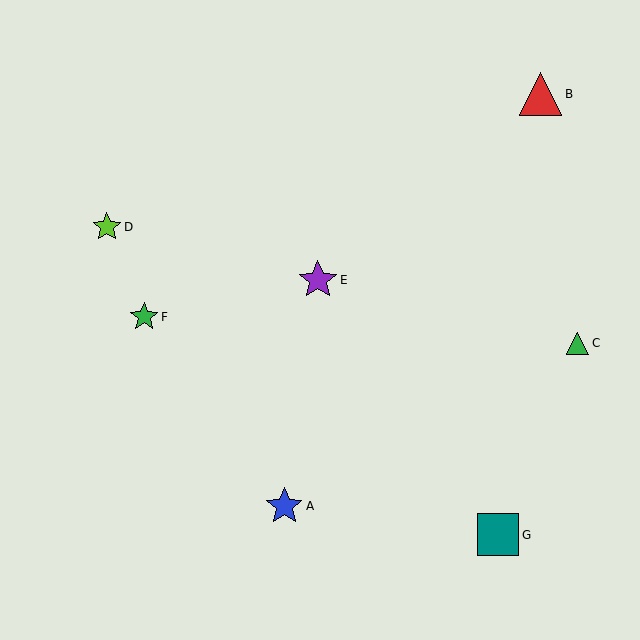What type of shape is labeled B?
Shape B is a red triangle.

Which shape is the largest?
The red triangle (labeled B) is the largest.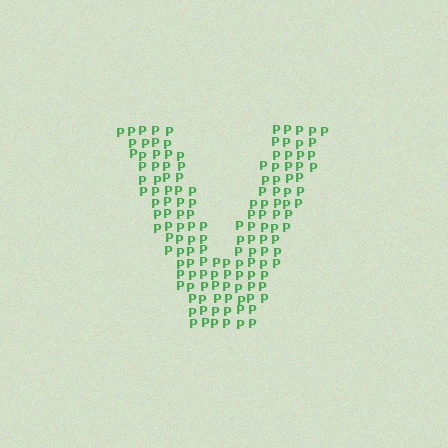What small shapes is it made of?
It is made of small letter P's.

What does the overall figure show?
The overall figure shows the letter V.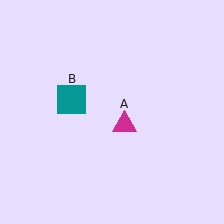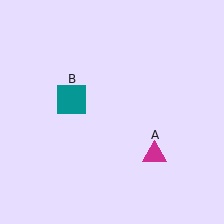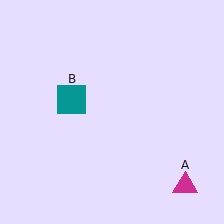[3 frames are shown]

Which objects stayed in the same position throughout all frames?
Teal square (object B) remained stationary.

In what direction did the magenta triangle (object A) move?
The magenta triangle (object A) moved down and to the right.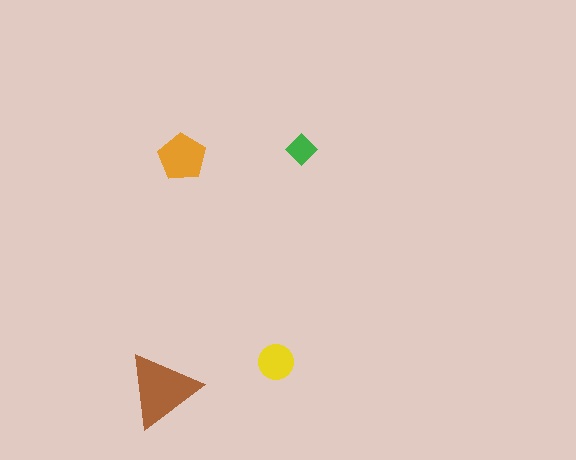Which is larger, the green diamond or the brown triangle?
The brown triangle.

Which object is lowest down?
The brown triangle is bottommost.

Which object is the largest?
The brown triangle.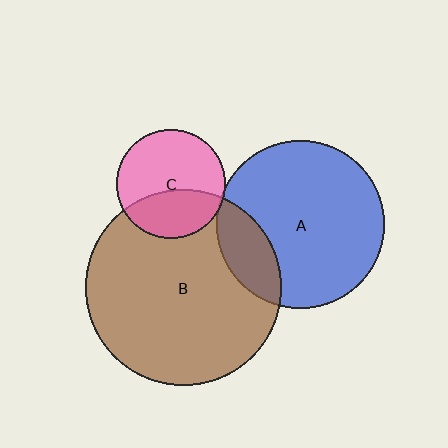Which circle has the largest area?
Circle B (brown).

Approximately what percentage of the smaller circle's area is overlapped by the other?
Approximately 20%.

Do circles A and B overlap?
Yes.